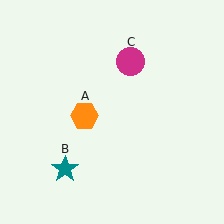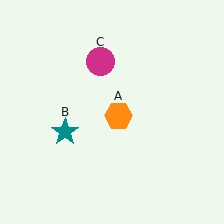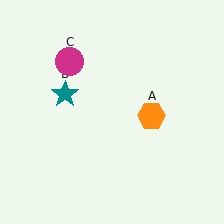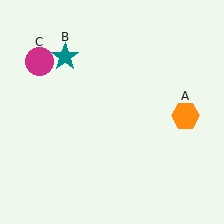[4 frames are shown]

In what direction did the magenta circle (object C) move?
The magenta circle (object C) moved left.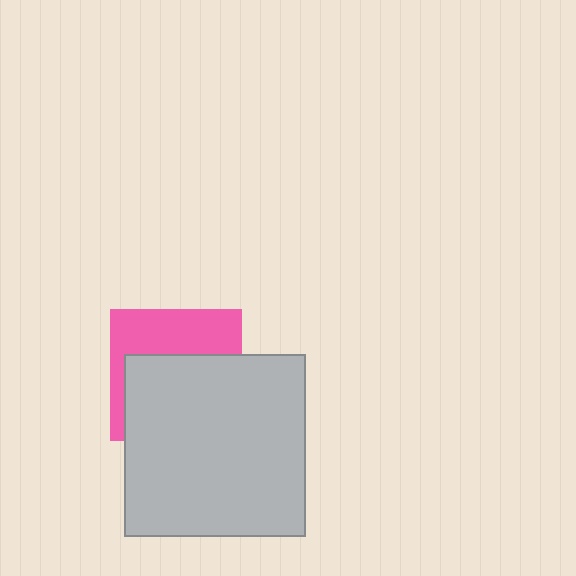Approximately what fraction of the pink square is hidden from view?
Roughly 60% of the pink square is hidden behind the light gray square.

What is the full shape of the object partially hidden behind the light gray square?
The partially hidden object is a pink square.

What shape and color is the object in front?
The object in front is a light gray square.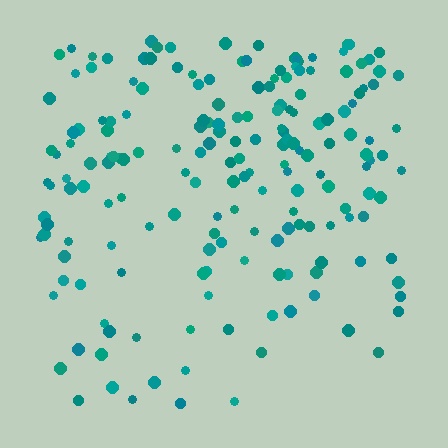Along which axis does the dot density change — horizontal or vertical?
Vertical.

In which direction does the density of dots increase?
From bottom to top, with the top side densest.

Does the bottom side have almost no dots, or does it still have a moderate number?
Still a moderate number, just noticeably fewer than the top.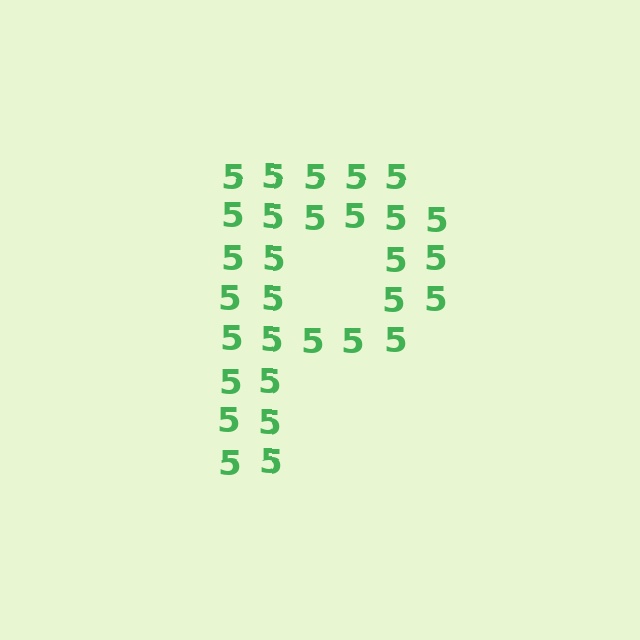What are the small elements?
The small elements are digit 5's.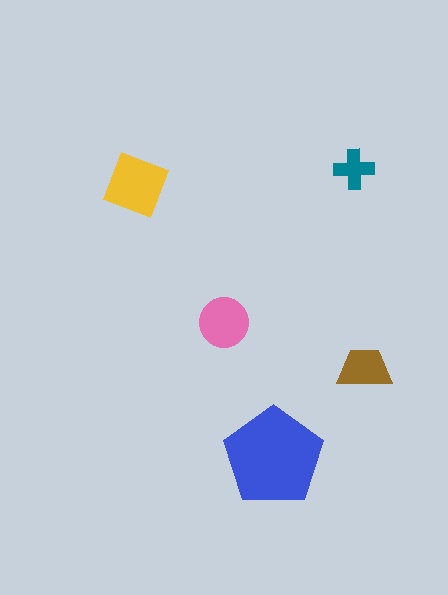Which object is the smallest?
The teal cross.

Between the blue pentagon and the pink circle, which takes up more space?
The blue pentagon.